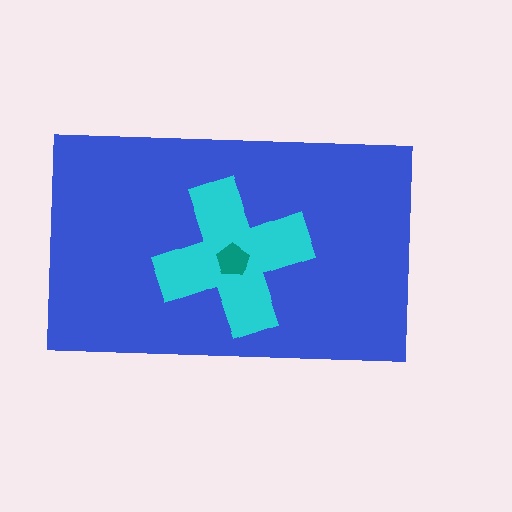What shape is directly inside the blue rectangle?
The cyan cross.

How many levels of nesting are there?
3.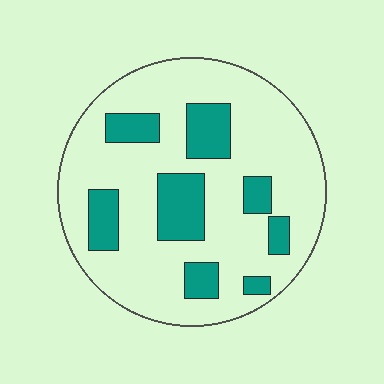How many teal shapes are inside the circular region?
8.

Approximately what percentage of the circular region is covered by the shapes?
Approximately 25%.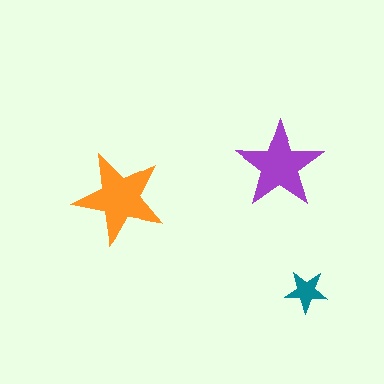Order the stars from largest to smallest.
the orange one, the purple one, the teal one.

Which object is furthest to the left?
The orange star is leftmost.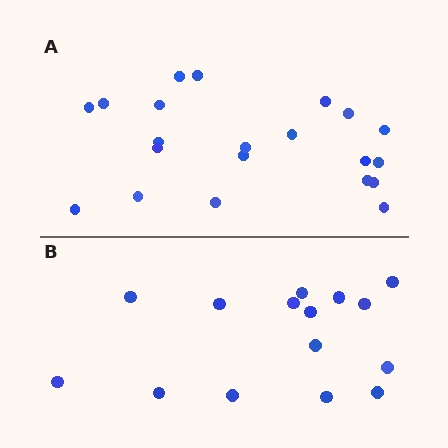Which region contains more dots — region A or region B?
Region A (the top region) has more dots.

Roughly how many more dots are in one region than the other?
Region A has about 6 more dots than region B.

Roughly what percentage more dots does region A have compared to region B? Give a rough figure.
About 40% more.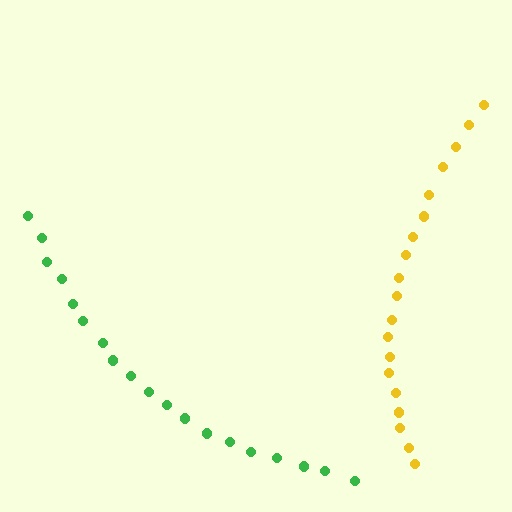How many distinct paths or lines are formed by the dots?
There are 2 distinct paths.